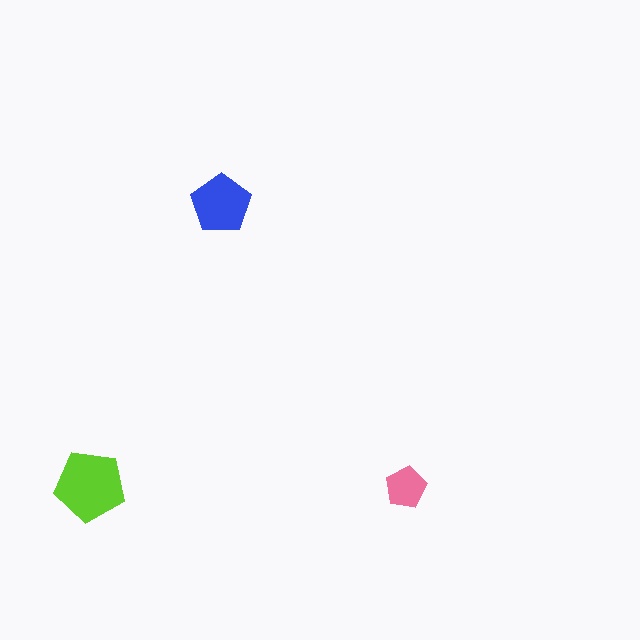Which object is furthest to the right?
The pink pentagon is rightmost.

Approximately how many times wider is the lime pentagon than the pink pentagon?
About 1.5 times wider.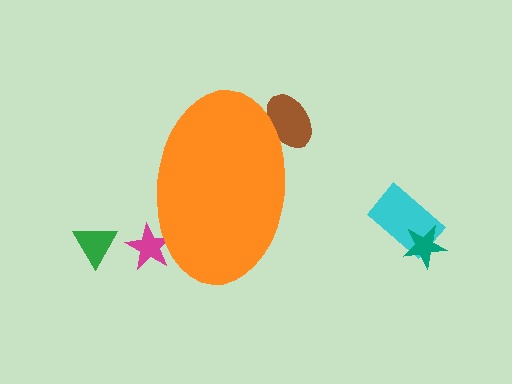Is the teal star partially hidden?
No, the teal star is fully visible.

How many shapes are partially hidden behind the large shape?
2 shapes are partially hidden.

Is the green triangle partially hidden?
No, the green triangle is fully visible.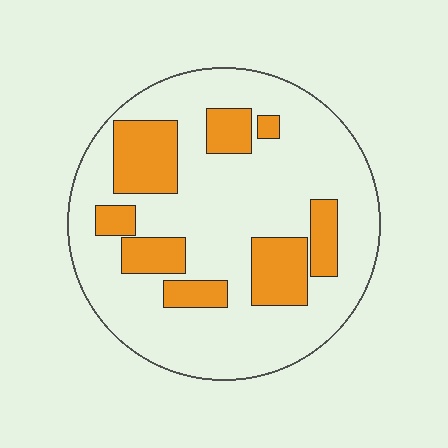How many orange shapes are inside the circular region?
8.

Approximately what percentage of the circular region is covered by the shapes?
Approximately 25%.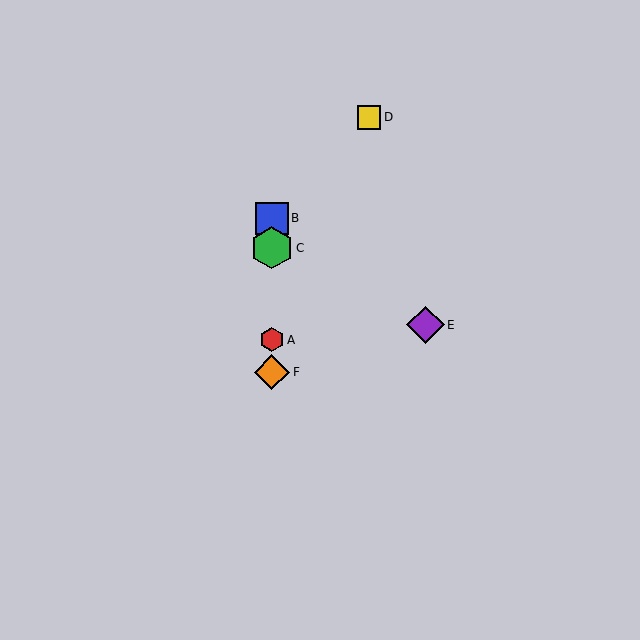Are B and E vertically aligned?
No, B is at x≈272 and E is at x≈425.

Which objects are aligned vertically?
Objects A, B, C, F are aligned vertically.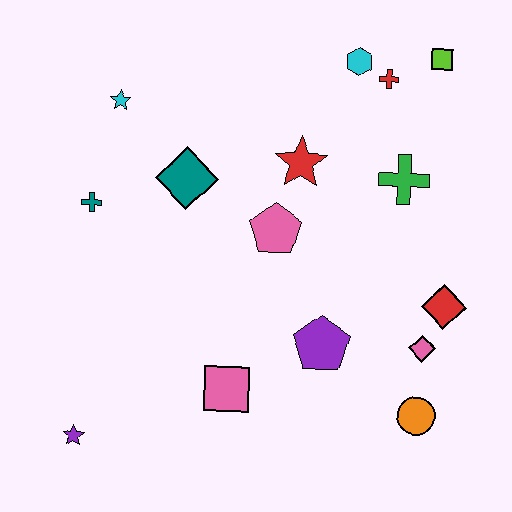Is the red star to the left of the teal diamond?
No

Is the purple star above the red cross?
No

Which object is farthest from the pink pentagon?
The purple star is farthest from the pink pentagon.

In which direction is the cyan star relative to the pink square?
The cyan star is above the pink square.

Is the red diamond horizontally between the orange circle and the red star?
No